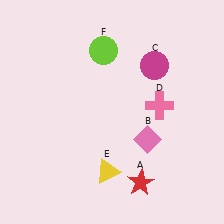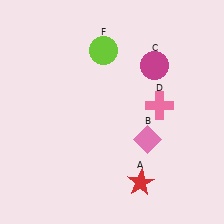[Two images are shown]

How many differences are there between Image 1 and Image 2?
There is 1 difference between the two images.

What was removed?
The yellow triangle (E) was removed in Image 2.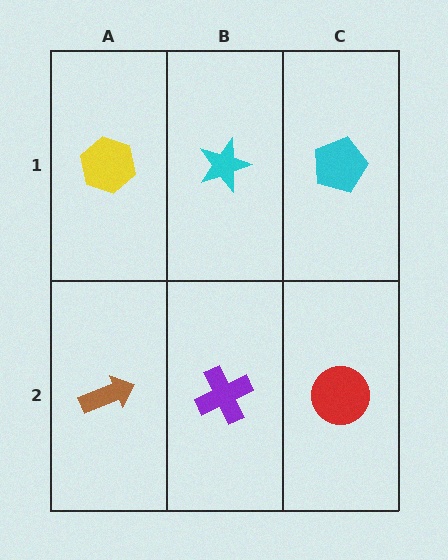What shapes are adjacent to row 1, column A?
A brown arrow (row 2, column A), a cyan star (row 1, column B).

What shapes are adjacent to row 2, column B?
A cyan star (row 1, column B), a brown arrow (row 2, column A), a red circle (row 2, column C).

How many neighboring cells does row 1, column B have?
3.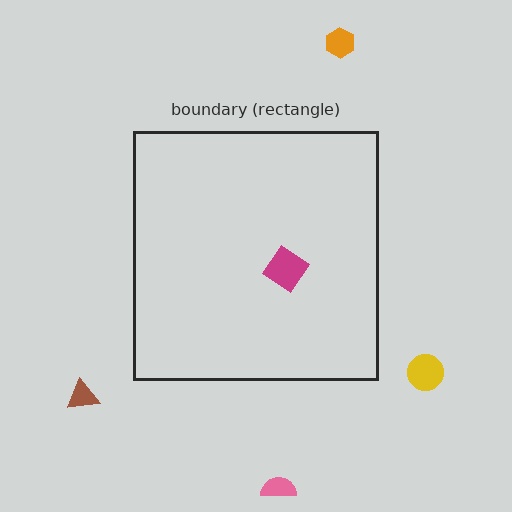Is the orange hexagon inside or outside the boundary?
Outside.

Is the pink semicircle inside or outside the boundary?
Outside.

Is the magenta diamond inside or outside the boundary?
Inside.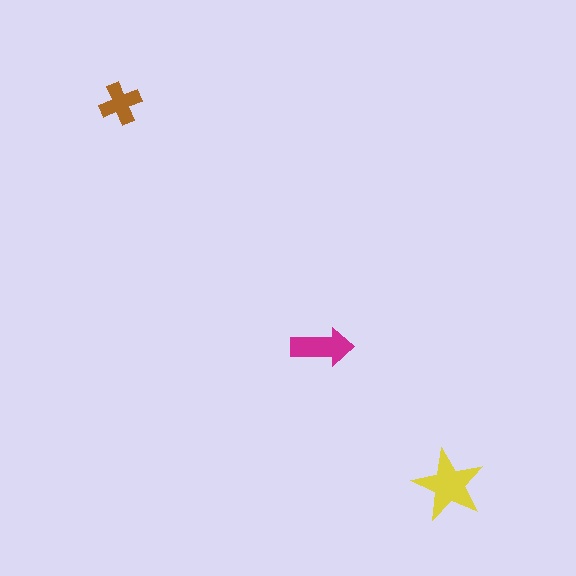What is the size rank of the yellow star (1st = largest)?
1st.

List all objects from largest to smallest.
The yellow star, the magenta arrow, the brown cross.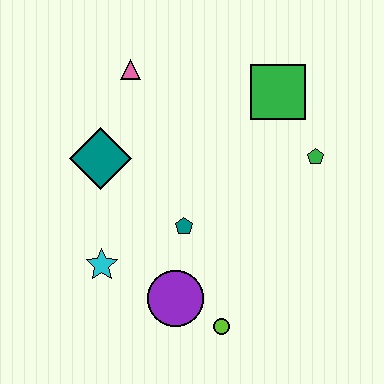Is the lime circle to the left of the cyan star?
No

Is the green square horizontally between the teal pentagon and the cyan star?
No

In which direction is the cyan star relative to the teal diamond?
The cyan star is below the teal diamond.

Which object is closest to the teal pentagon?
The purple circle is closest to the teal pentagon.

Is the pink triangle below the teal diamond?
No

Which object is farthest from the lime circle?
The pink triangle is farthest from the lime circle.